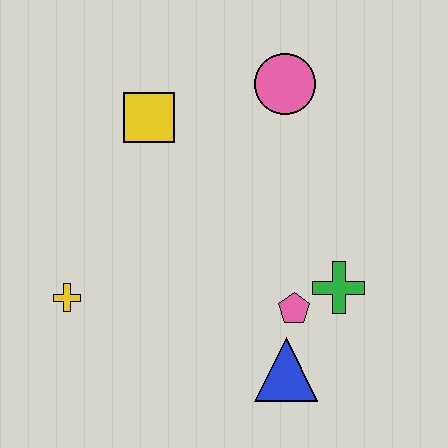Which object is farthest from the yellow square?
The blue triangle is farthest from the yellow square.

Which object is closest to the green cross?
The pink pentagon is closest to the green cross.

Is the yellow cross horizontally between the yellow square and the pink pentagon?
No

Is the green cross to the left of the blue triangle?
No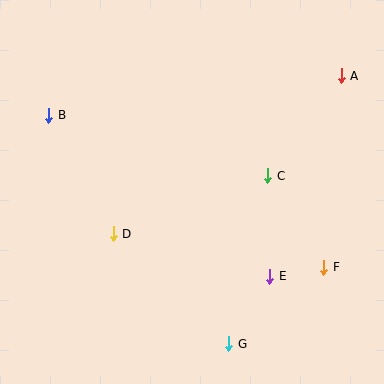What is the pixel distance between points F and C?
The distance between F and C is 107 pixels.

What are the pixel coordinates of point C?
Point C is at (268, 176).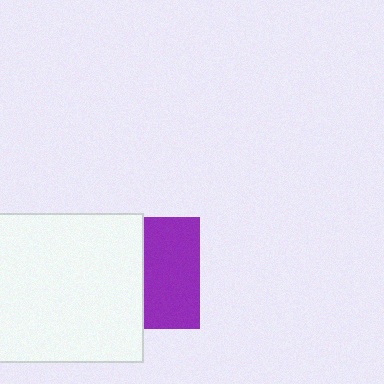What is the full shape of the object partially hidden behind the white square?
The partially hidden object is a purple square.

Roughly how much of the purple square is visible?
About half of it is visible (roughly 50%).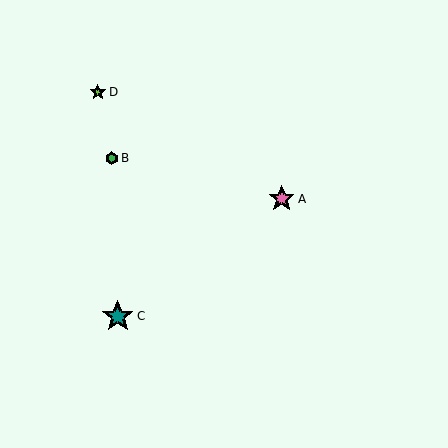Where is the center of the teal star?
The center of the teal star is at (118, 316).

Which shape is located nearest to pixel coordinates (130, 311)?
The teal star (labeled C) at (118, 316) is nearest to that location.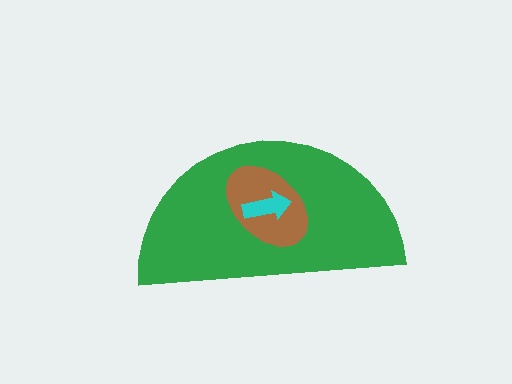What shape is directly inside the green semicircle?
The brown ellipse.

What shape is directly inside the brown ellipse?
The cyan arrow.